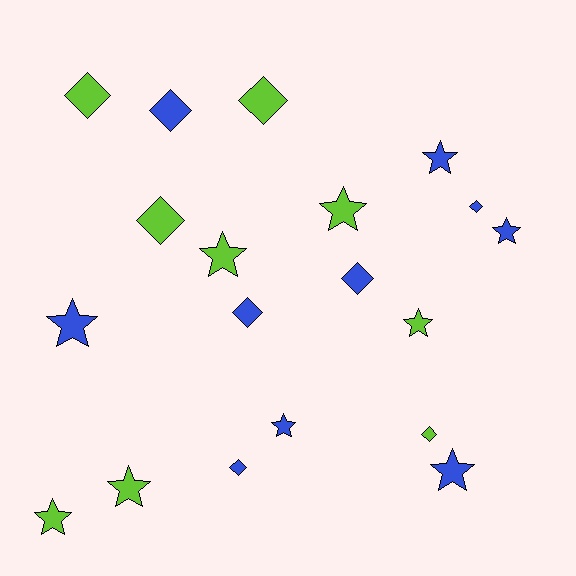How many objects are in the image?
There are 19 objects.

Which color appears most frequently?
Blue, with 10 objects.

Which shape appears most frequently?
Star, with 10 objects.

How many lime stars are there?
There are 5 lime stars.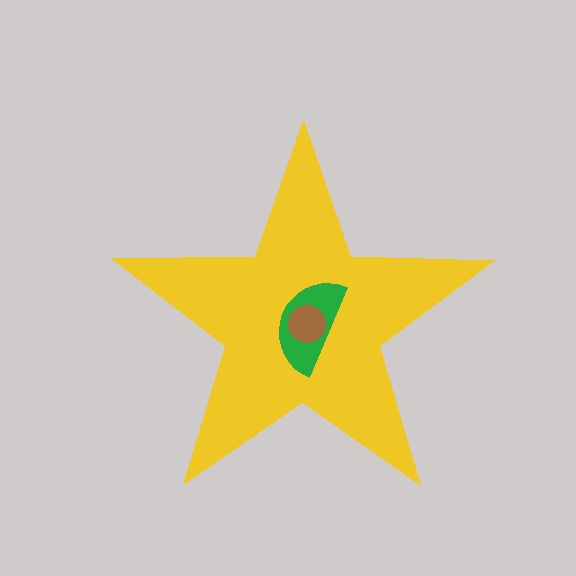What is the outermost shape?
The yellow star.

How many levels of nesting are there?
3.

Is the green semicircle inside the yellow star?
Yes.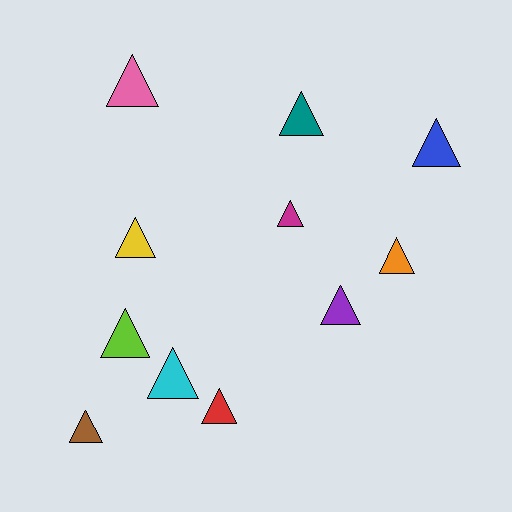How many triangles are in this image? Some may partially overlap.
There are 11 triangles.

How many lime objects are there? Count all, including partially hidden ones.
There is 1 lime object.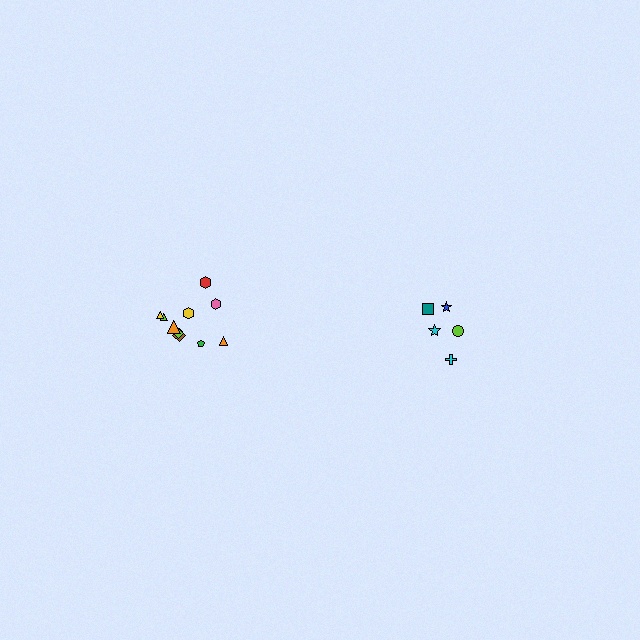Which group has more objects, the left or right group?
The left group.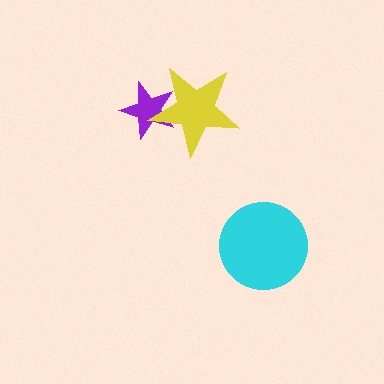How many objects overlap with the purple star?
1 object overlaps with the purple star.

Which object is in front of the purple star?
The yellow star is in front of the purple star.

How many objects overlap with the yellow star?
1 object overlaps with the yellow star.